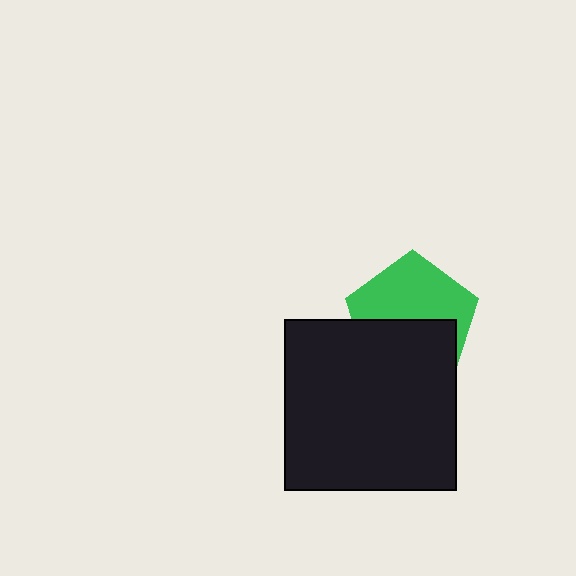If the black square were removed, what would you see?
You would see the complete green pentagon.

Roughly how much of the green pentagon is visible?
About half of it is visible (roughly 53%).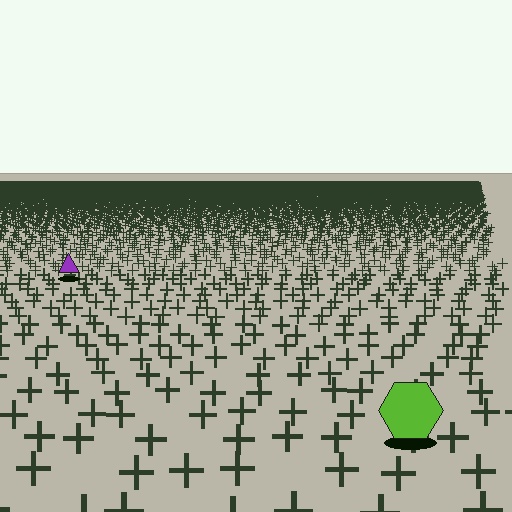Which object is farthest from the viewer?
The purple triangle is farthest from the viewer. It appears smaller and the ground texture around it is denser.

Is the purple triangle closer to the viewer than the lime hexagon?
No. The lime hexagon is closer — you can tell from the texture gradient: the ground texture is coarser near it.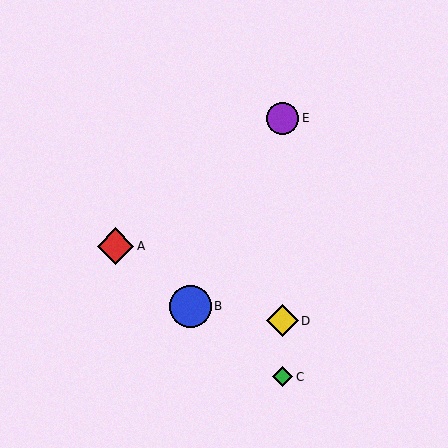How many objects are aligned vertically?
3 objects (C, D, E) are aligned vertically.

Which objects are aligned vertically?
Objects C, D, E are aligned vertically.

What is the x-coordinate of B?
Object B is at x≈190.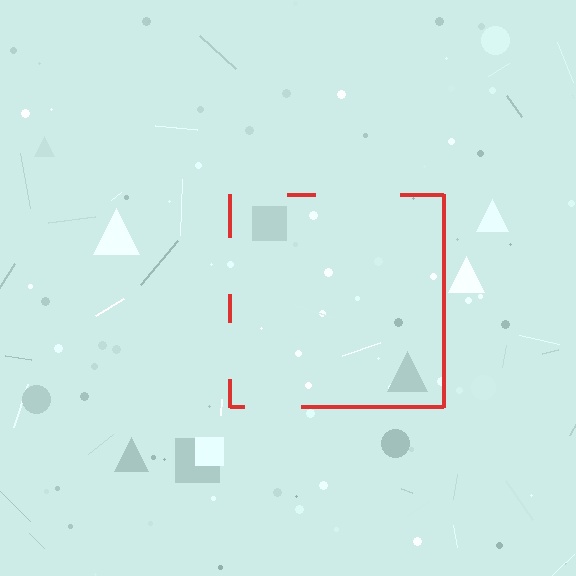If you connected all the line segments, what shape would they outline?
They would outline a square.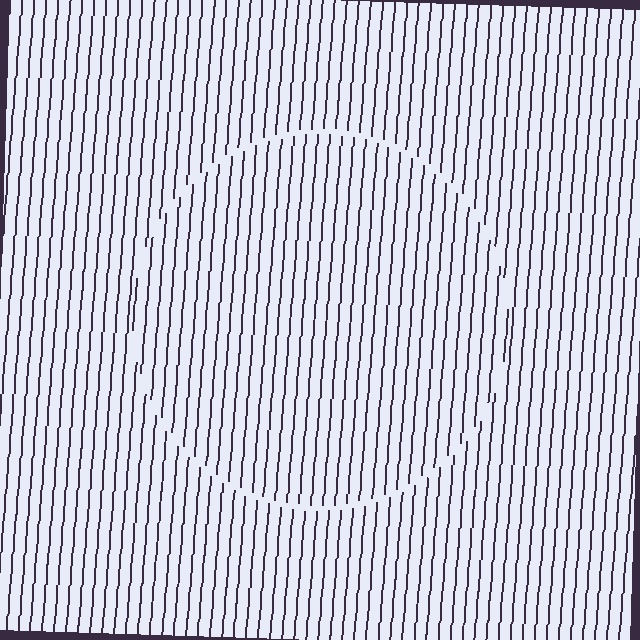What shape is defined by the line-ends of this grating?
An illusory circle. The interior of the shape contains the same grating, shifted by half a period — the contour is defined by the phase discontinuity where line-ends from the inner and outer gratings abut.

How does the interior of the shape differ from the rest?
The interior of the shape contains the same grating, shifted by half a period — the contour is defined by the phase discontinuity where line-ends from the inner and outer gratings abut.